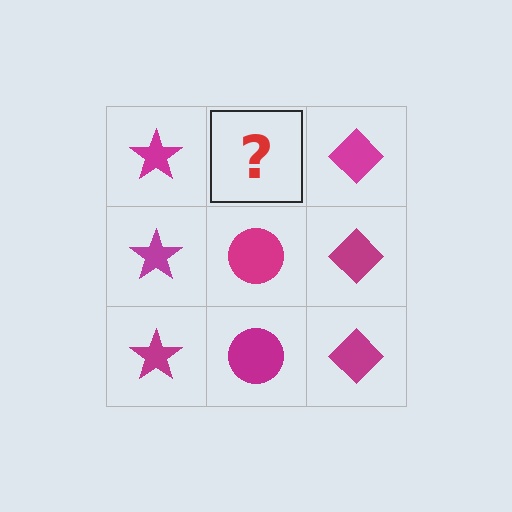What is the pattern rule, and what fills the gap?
The rule is that each column has a consistent shape. The gap should be filled with a magenta circle.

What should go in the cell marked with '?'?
The missing cell should contain a magenta circle.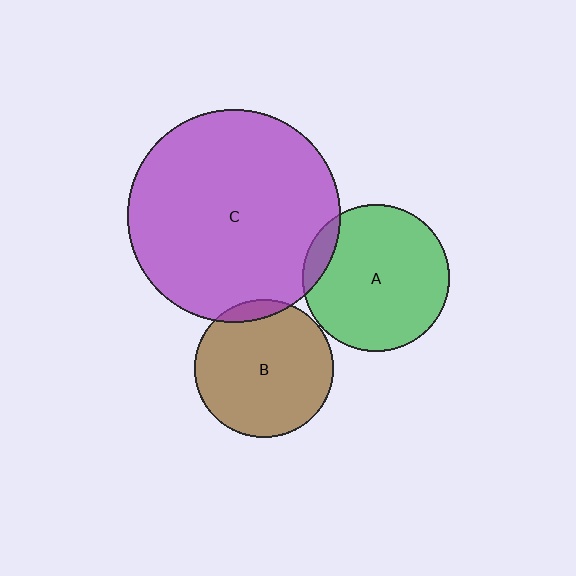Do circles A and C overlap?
Yes.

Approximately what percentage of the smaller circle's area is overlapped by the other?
Approximately 10%.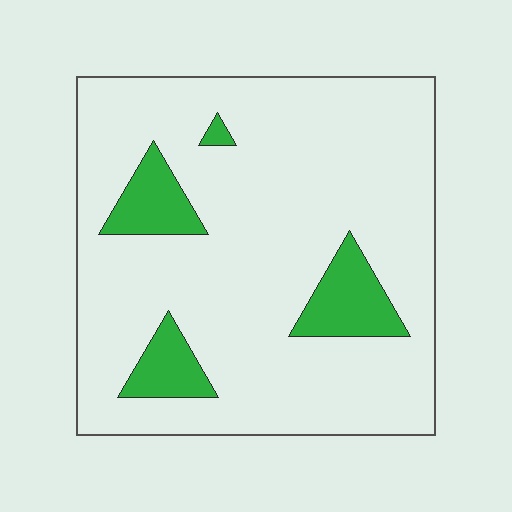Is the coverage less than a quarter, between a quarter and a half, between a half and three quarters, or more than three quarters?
Less than a quarter.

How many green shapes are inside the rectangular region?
4.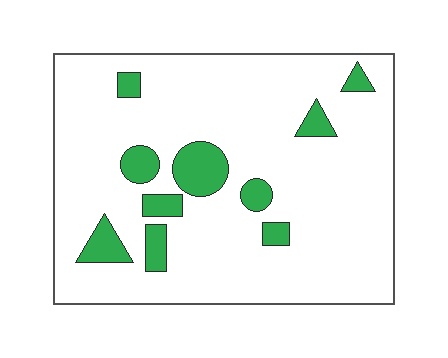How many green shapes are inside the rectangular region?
10.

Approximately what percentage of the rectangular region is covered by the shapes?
Approximately 15%.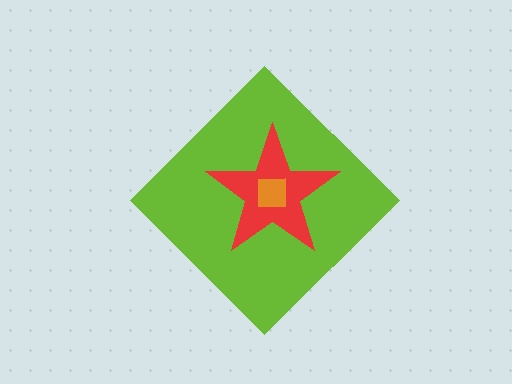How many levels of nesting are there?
3.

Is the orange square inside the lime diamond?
Yes.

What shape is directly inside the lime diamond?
The red star.